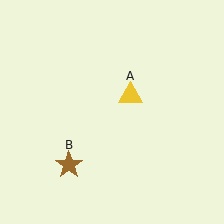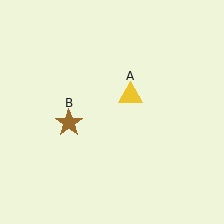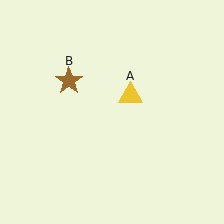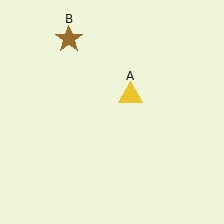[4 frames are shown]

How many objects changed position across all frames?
1 object changed position: brown star (object B).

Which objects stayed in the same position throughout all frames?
Yellow triangle (object A) remained stationary.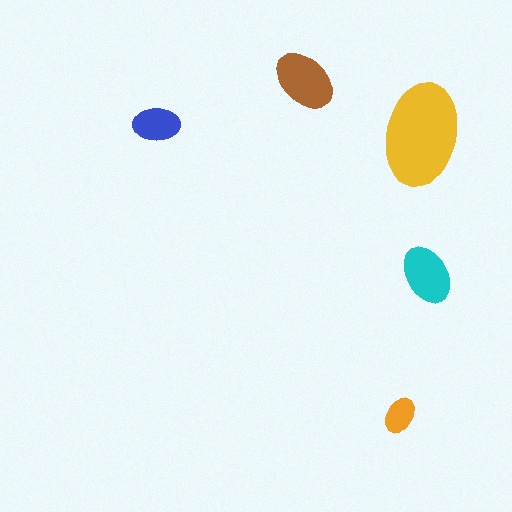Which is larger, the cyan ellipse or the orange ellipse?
The cyan one.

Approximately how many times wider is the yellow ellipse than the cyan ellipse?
About 1.5 times wider.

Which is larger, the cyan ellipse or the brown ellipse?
The brown one.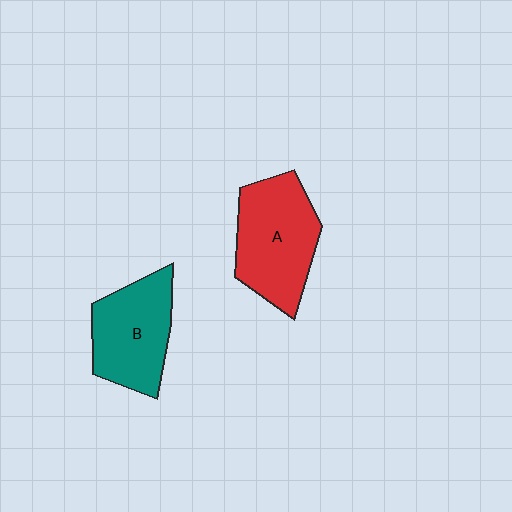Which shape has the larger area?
Shape A (red).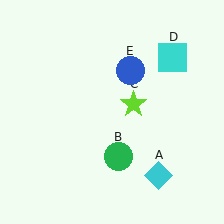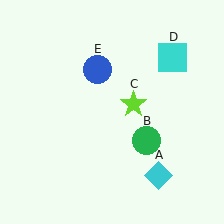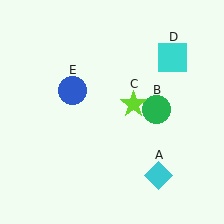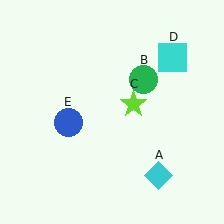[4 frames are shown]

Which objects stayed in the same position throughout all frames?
Cyan diamond (object A) and lime star (object C) and cyan square (object D) remained stationary.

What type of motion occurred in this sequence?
The green circle (object B), blue circle (object E) rotated counterclockwise around the center of the scene.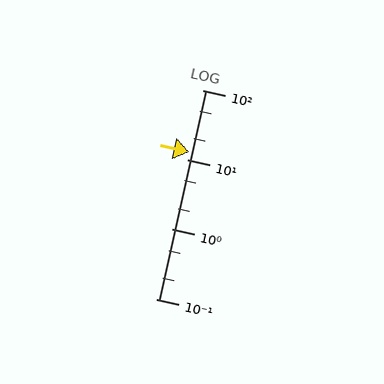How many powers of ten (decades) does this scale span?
The scale spans 3 decades, from 0.1 to 100.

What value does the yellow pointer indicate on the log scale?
The pointer indicates approximately 13.